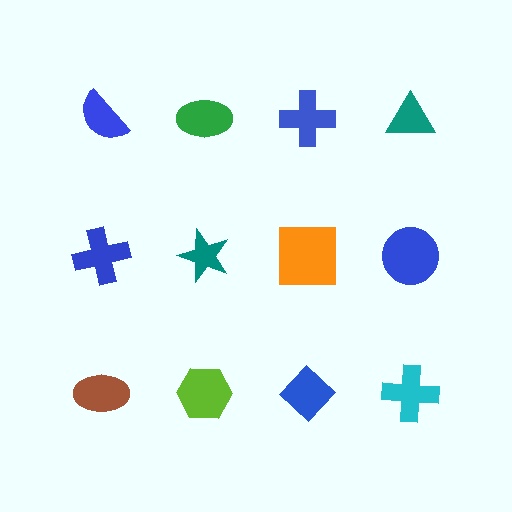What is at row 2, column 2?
A teal star.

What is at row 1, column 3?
A blue cross.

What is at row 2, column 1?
A blue cross.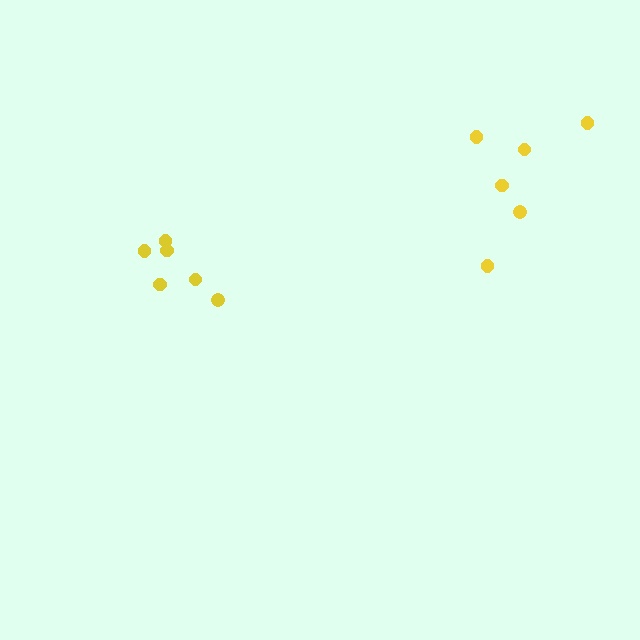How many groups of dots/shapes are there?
There are 2 groups.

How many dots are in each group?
Group 1: 6 dots, Group 2: 6 dots (12 total).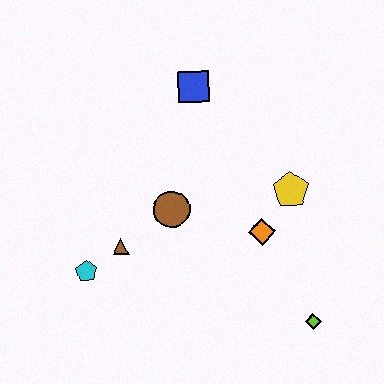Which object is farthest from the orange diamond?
The cyan pentagon is farthest from the orange diamond.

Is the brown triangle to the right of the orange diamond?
No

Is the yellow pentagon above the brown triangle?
Yes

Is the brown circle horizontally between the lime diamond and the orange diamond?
No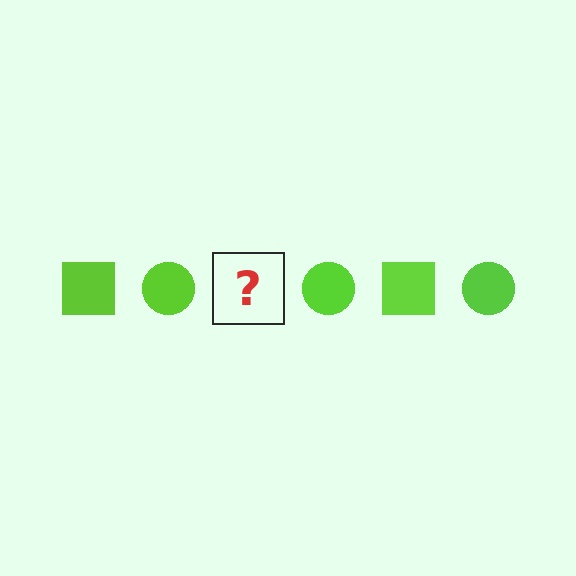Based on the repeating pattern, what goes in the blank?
The blank should be a lime square.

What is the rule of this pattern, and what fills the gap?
The rule is that the pattern cycles through square, circle shapes in lime. The gap should be filled with a lime square.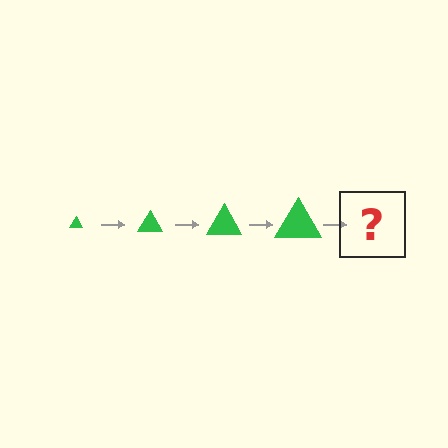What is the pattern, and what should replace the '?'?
The pattern is that the triangle gets progressively larger each step. The '?' should be a green triangle, larger than the previous one.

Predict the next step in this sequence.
The next step is a green triangle, larger than the previous one.